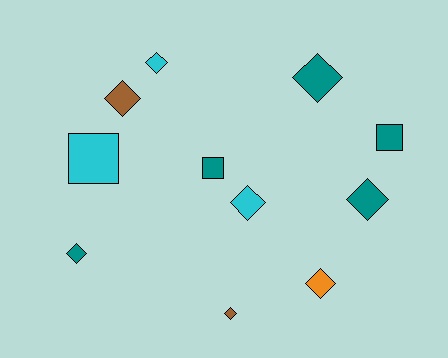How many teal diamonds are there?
There are 3 teal diamonds.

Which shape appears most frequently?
Diamond, with 8 objects.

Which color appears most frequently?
Teal, with 5 objects.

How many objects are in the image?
There are 11 objects.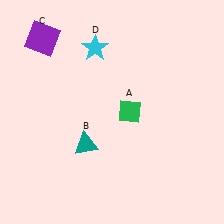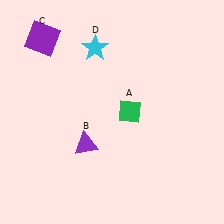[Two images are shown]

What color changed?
The triangle (B) changed from teal in Image 1 to purple in Image 2.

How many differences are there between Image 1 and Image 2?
There is 1 difference between the two images.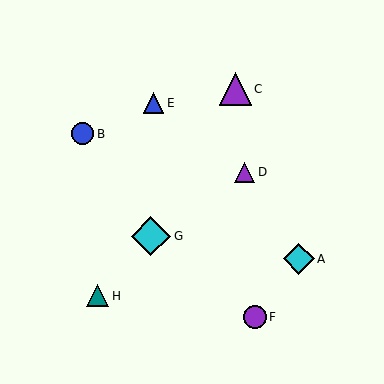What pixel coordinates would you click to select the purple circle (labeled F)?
Click at (255, 317) to select the purple circle F.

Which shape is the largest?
The cyan diamond (labeled G) is the largest.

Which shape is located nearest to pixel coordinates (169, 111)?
The blue triangle (labeled E) at (154, 103) is nearest to that location.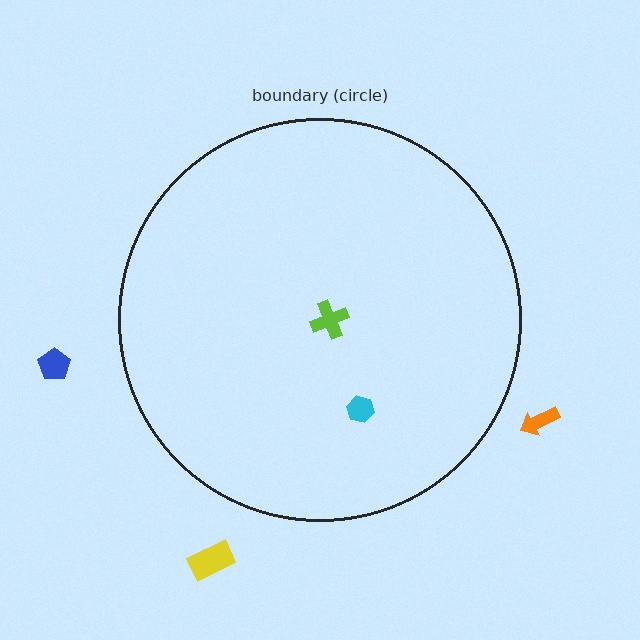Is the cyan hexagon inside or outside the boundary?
Inside.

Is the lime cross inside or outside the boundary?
Inside.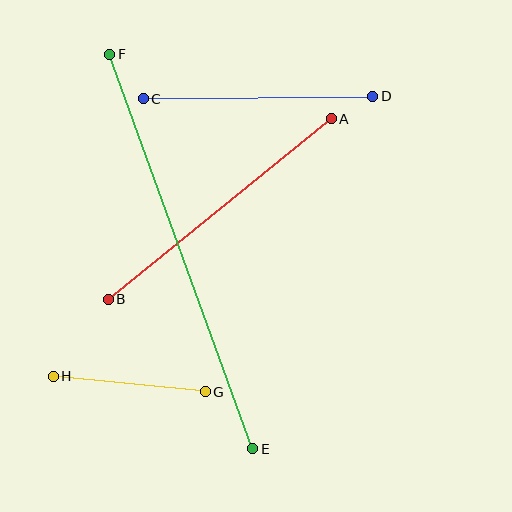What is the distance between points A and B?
The distance is approximately 287 pixels.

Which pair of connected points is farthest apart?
Points E and F are farthest apart.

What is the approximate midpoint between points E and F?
The midpoint is at approximately (181, 252) pixels.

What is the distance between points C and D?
The distance is approximately 230 pixels.